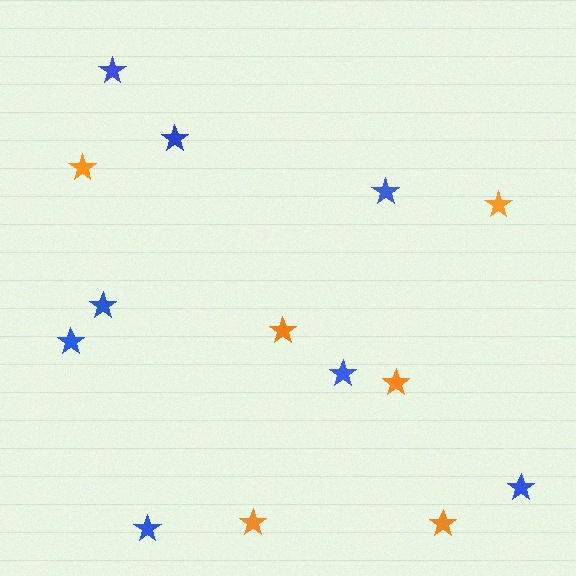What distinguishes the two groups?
There are 2 groups: one group of blue stars (8) and one group of orange stars (6).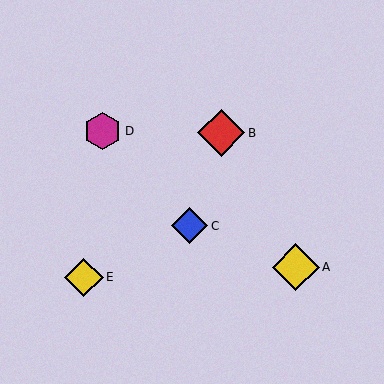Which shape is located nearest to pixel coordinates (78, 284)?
The yellow diamond (labeled E) at (84, 277) is nearest to that location.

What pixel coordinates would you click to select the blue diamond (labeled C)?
Click at (190, 226) to select the blue diamond C.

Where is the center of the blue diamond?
The center of the blue diamond is at (190, 226).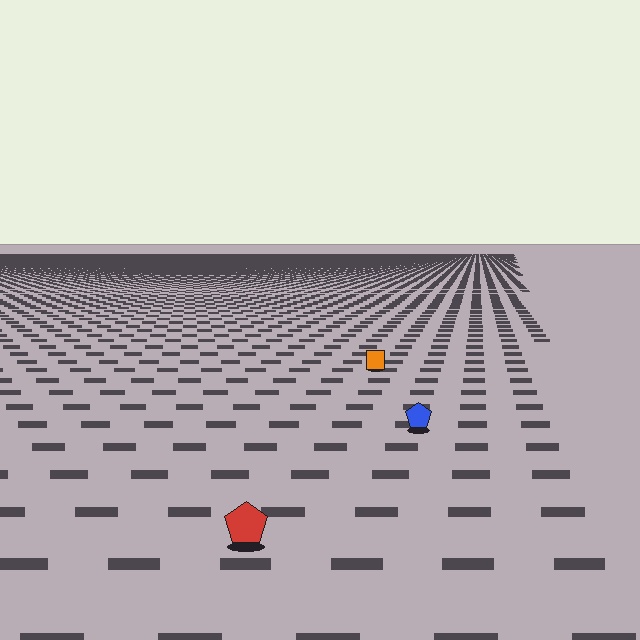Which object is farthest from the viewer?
The orange square is farthest from the viewer. It appears smaller and the ground texture around it is denser.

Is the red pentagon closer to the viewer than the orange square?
Yes. The red pentagon is closer — you can tell from the texture gradient: the ground texture is coarser near it.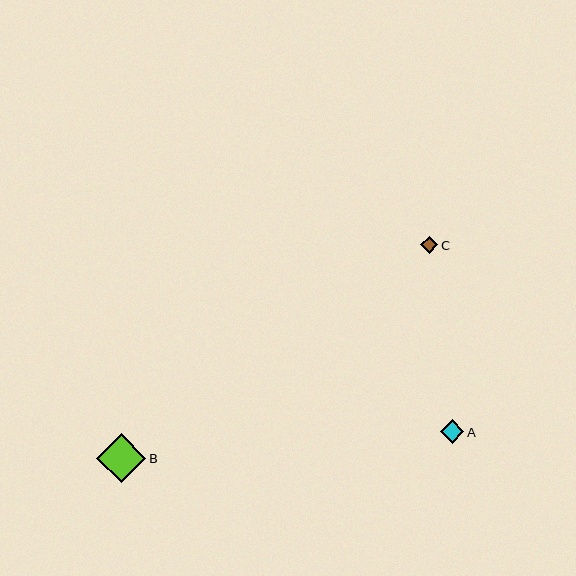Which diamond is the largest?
Diamond B is the largest with a size of approximately 49 pixels.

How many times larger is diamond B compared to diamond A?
Diamond B is approximately 2.1 times the size of diamond A.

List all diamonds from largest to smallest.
From largest to smallest: B, A, C.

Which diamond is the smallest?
Diamond C is the smallest with a size of approximately 17 pixels.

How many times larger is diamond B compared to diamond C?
Diamond B is approximately 2.9 times the size of diamond C.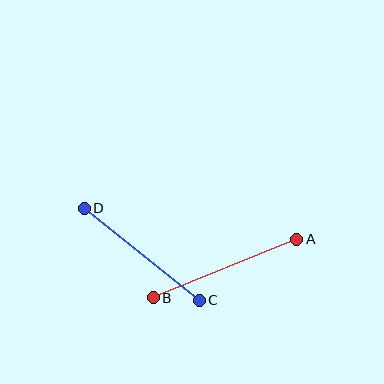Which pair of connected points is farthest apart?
Points A and B are farthest apart.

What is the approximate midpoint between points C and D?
The midpoint is at approximately (142, 254) pixels.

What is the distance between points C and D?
The distance is approximately 147 pixels.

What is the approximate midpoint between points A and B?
The midpoint is at approximately (225, 268) pixels.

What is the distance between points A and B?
The distance is approximately 155 pixels.